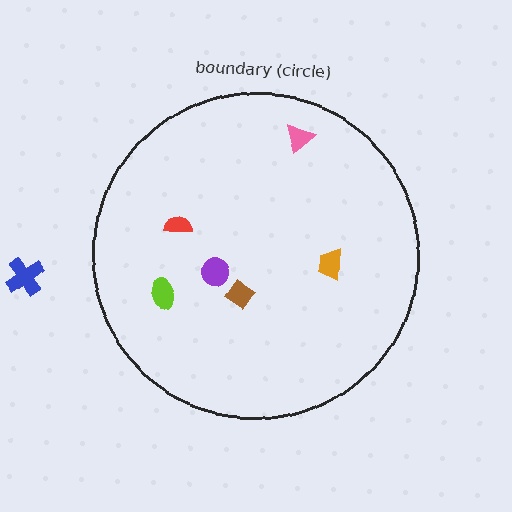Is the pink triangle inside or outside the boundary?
Inside.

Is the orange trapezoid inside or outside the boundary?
Inside.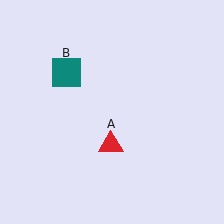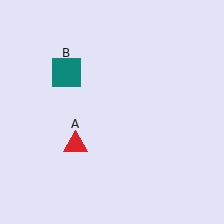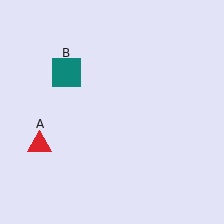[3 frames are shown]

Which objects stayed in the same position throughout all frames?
Teal square (object B) remained stationary.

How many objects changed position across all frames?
1 object changed position: red triangle (object A).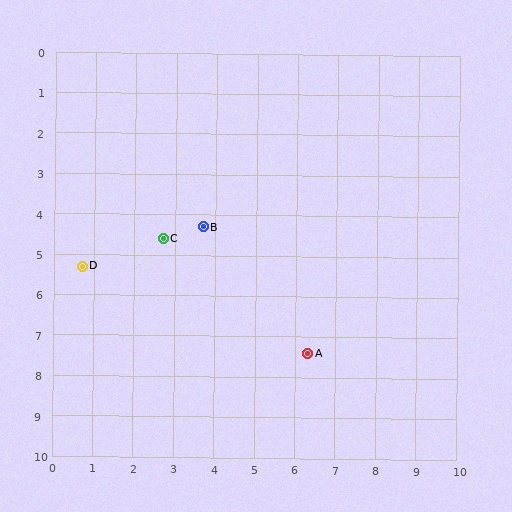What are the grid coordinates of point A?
Point A is at approximately (6.3, 7.4).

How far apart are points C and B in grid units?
Points C and B are about 1.0 grid units apart.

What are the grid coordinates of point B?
Point B is at approximately (3.7, 4.3).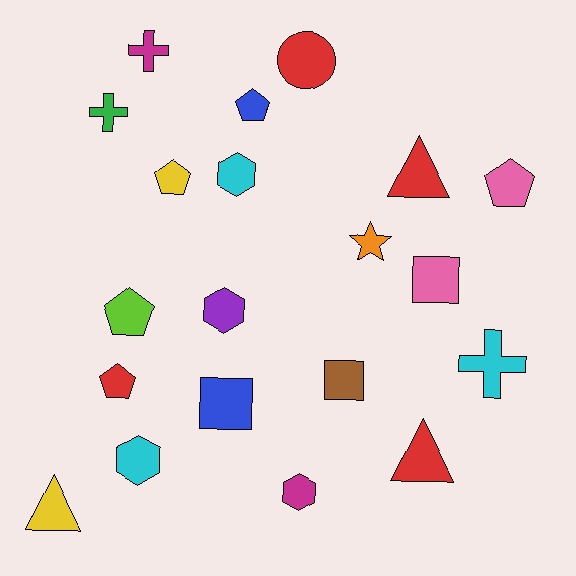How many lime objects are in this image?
There is 1 lime object.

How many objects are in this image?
There are 20 objects.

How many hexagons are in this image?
There are 4 hexagons.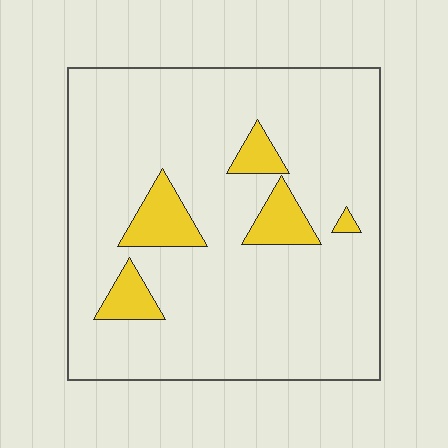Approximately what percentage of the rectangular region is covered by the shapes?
Approximately 10%.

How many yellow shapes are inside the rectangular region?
5.